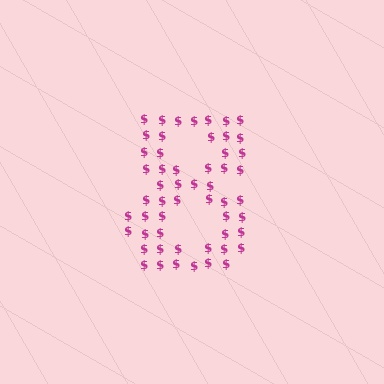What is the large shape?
The large shape is the digit 8.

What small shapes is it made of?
It is made of small dollar signs.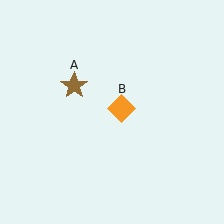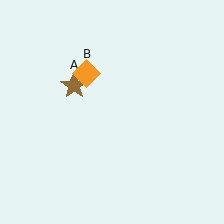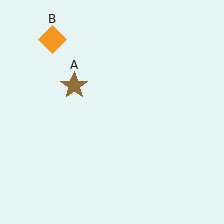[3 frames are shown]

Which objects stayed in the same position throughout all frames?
Brown star (object A) remained stationary.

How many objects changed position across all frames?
1 object changed position: orange diamond (object B).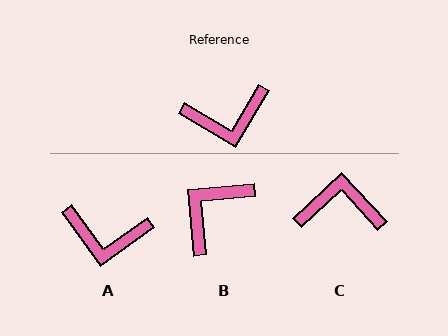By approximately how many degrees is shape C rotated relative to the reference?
Approximately 164 degrees counter-clockwise.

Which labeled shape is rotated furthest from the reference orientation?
C, about 164 degrees away.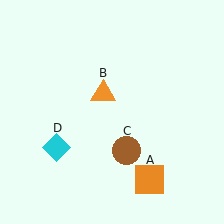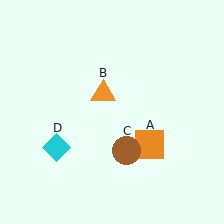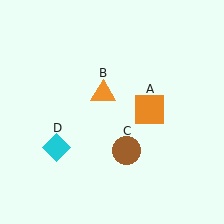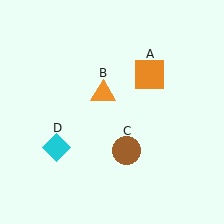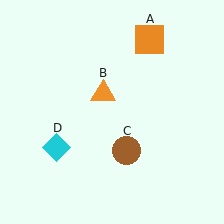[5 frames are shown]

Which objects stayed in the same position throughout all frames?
Orange triangle (object B) and brown circle (object C) and cyan diamond (object D) remained stationary.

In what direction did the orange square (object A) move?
The orange square (object A) moved up.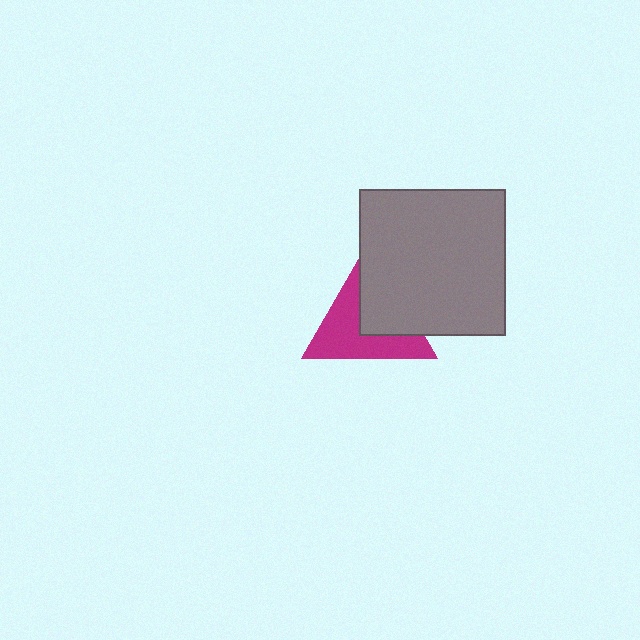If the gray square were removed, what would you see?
You would see the complete magenta triangle.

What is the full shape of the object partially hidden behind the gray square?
The partially hidden object is a magenta triangle.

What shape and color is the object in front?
The object in front is a gray square.